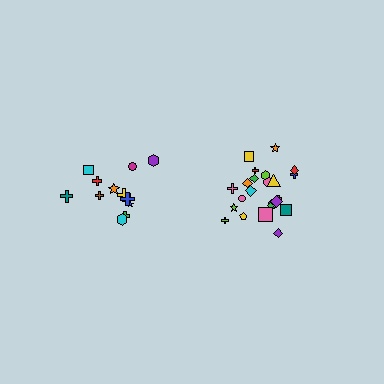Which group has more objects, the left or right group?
The right group.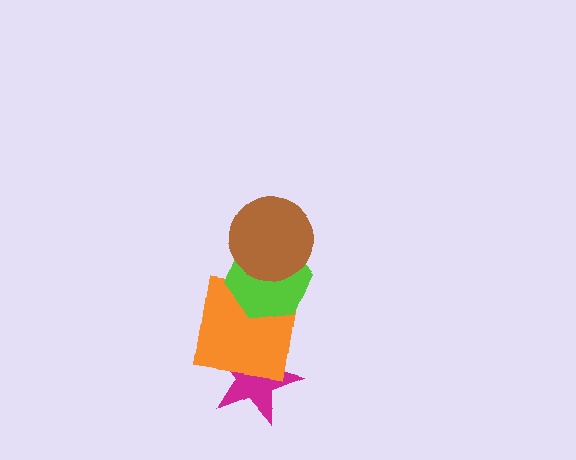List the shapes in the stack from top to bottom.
From top to bottom: the brown circle, the lime hexagon, the orange square, the magenta star.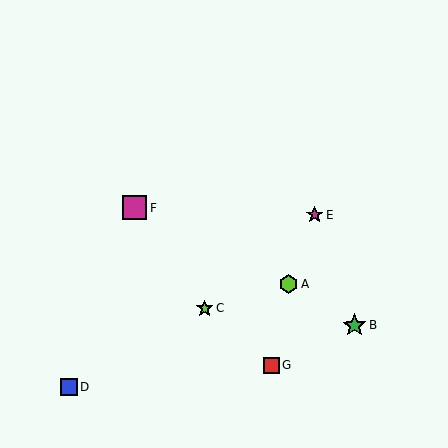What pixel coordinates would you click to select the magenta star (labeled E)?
Click at (315, 214) to select the magenta star E.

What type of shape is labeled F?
Shape F is a magenta square.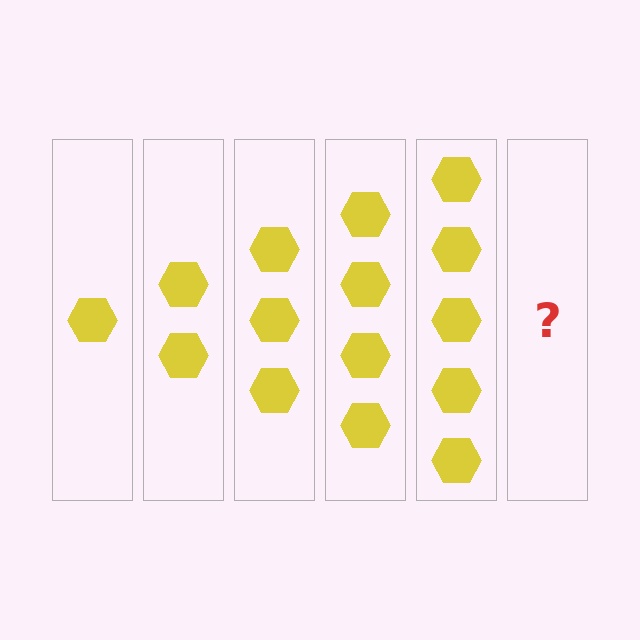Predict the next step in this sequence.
The next step is 6 hexagons.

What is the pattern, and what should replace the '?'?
The pattern is that each step adds one more hexagon. The '?' should be 6 hexagons.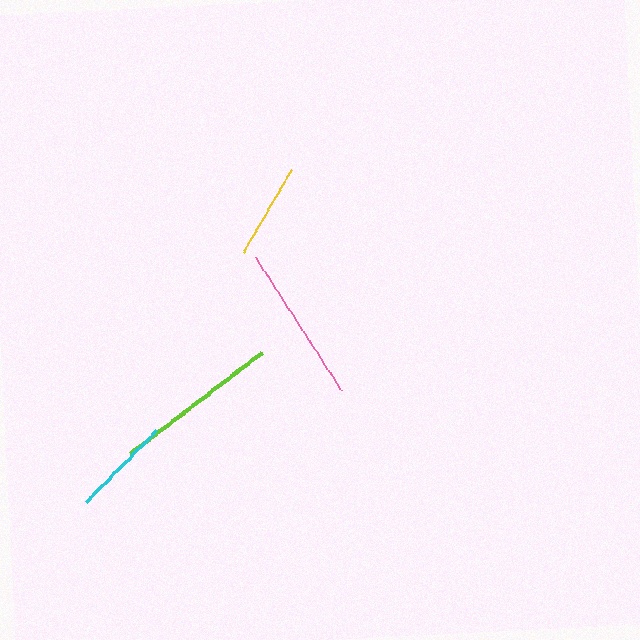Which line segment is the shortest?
The yellow line is the shortest at approximately 95 pixels.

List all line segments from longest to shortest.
From longest to shortest: lime, pink, cyan, yellow.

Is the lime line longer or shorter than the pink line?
The lime line is longer than the pink line.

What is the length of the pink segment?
The pink segment is approximately 158 pixels long.